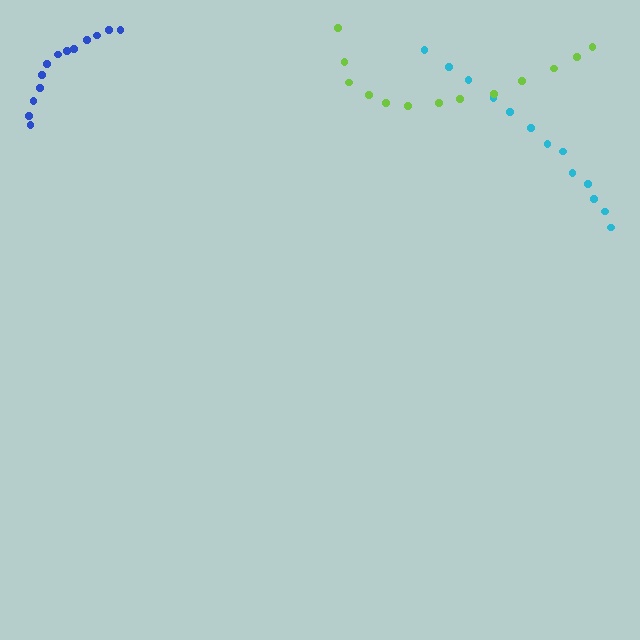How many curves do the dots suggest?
There are 3 distinct paths.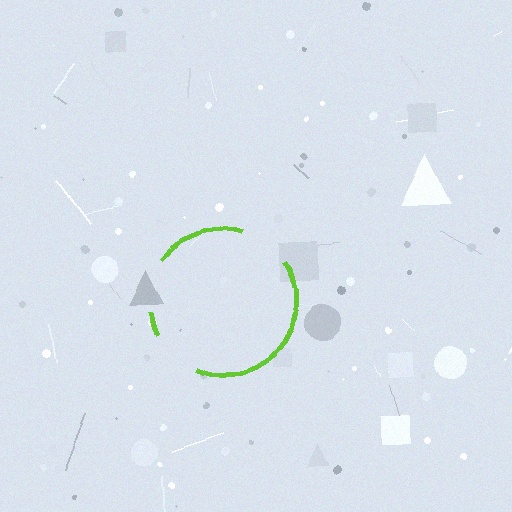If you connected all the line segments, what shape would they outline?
They would outline a circle.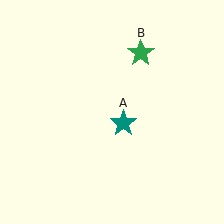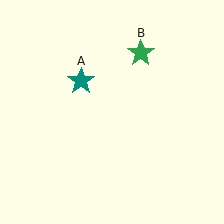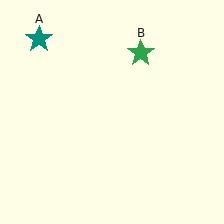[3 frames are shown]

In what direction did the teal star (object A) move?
The teal star (object A) moved up and to the left.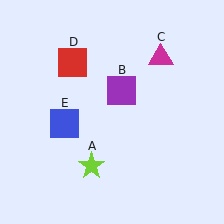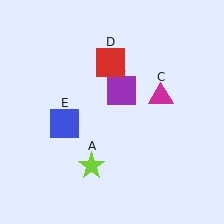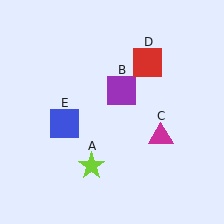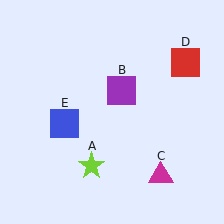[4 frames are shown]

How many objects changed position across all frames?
2 objects changed position: magenta triangle (object C), red square (object D).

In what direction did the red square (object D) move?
The red square (object D) moved right.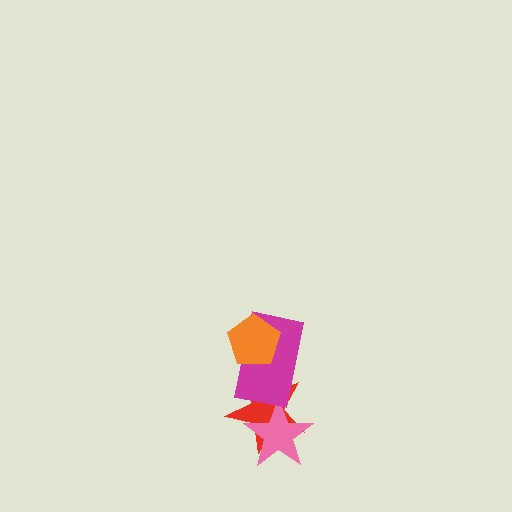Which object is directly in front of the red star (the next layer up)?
The pink star is directly in front of the red star.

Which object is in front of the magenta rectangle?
The orange pentagon is in front of the magenta rectangle.